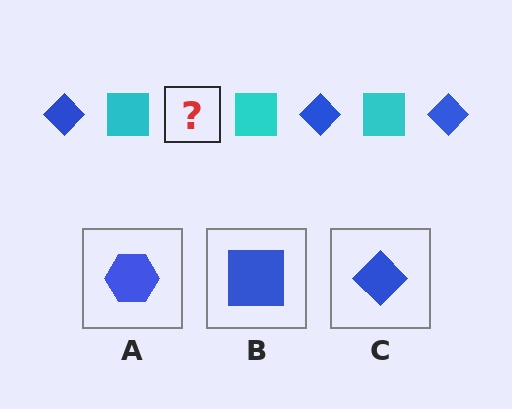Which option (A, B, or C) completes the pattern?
C.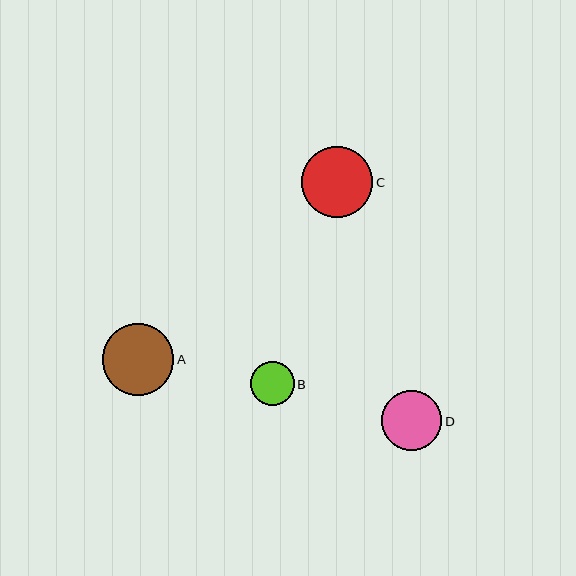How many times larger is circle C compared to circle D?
Circle C is approximately 1.2 times the size of circle D.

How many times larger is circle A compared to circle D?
Circle A is approximately 1.2 times the size of circle D.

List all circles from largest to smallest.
From largest to smallest: A, C, D, B.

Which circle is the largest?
Circle A is the largest with a size of approximately 72 pixels.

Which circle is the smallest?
Circle B is the smallest with a size of approximately 44 pixels.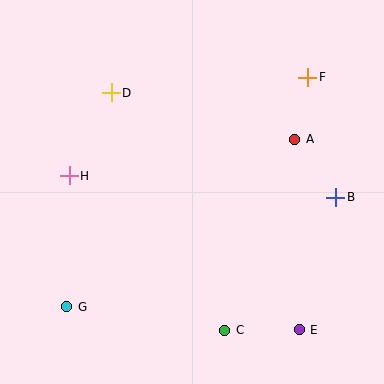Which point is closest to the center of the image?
Point A at (295, 139) is closest to the center.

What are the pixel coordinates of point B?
Point B is at (336, 197).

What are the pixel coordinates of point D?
Point D is at (111, 93).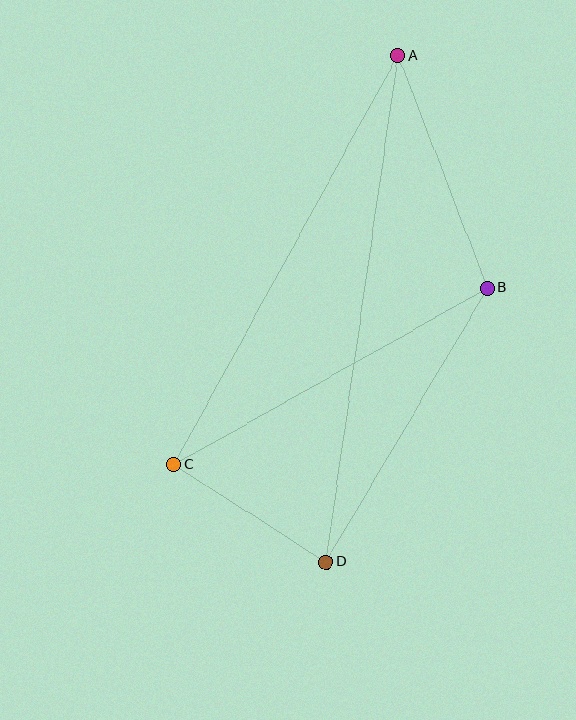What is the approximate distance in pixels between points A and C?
The distance between A and C is approximately 467 pixels.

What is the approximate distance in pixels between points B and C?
The distance between B and C is approximately 360 pixels.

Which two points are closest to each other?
Points C and D are closest to each other.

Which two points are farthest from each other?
Points A and D are farthest from each other.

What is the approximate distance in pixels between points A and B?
The distance between A and B is approximately 249 pixels.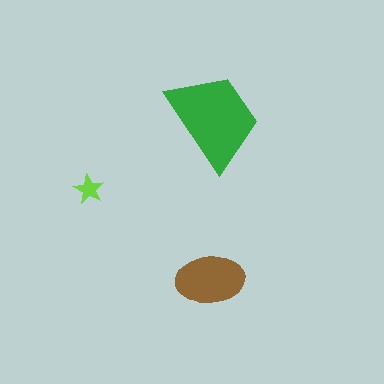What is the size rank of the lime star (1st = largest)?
3rd.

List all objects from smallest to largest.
The lime star, the brown ellipse, the green trapezoid.